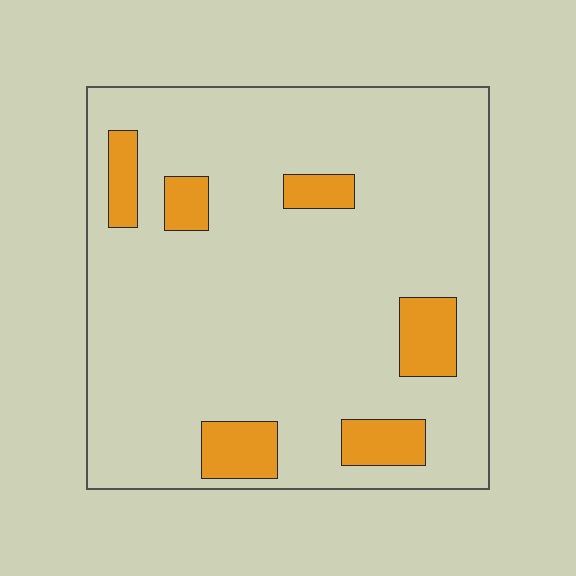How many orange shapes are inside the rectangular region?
6.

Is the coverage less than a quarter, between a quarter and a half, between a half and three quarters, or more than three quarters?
Less than a quarter.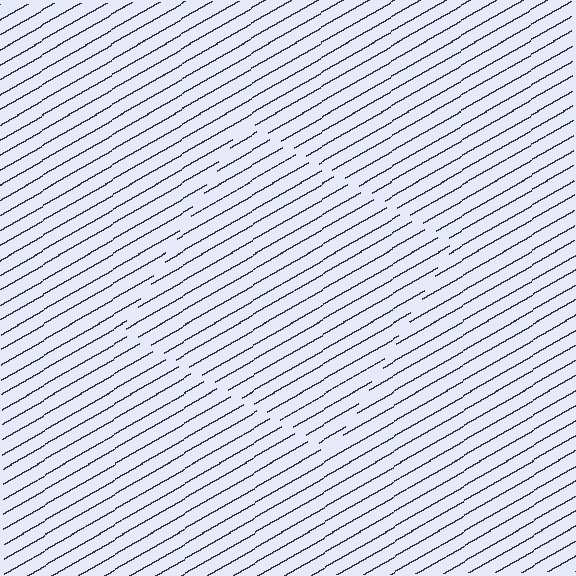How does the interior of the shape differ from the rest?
The interior of the shape contains the same grating, shifted by half a period — the contour is defined by the phase discontinuity where line-ends from the inner and outer gratings abut.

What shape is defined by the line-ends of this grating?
An illusory square. The interior of the shape contains the same grating, shifted by half a period — the contour is defined by the phase discontinuity where line-ends from the inner and outer gratings abut.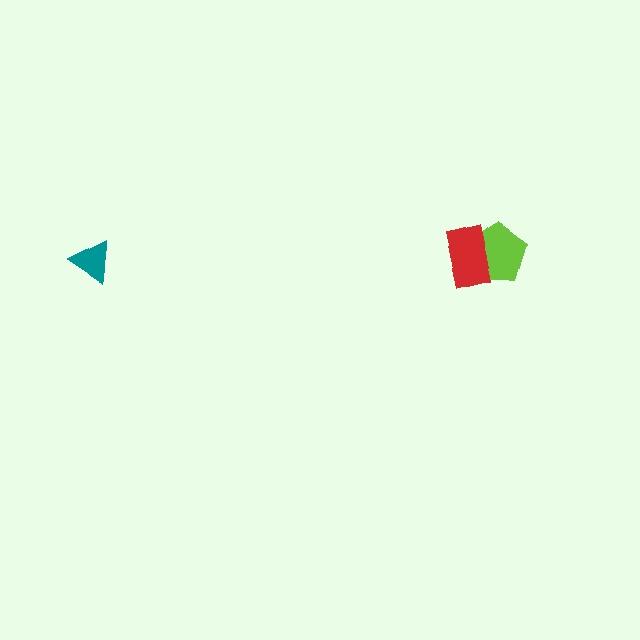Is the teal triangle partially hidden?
No, no other shape covers it.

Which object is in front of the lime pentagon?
The red rectangle is in front of the lime pentagon.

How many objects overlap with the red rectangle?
1 object overlaps with the red rectangle.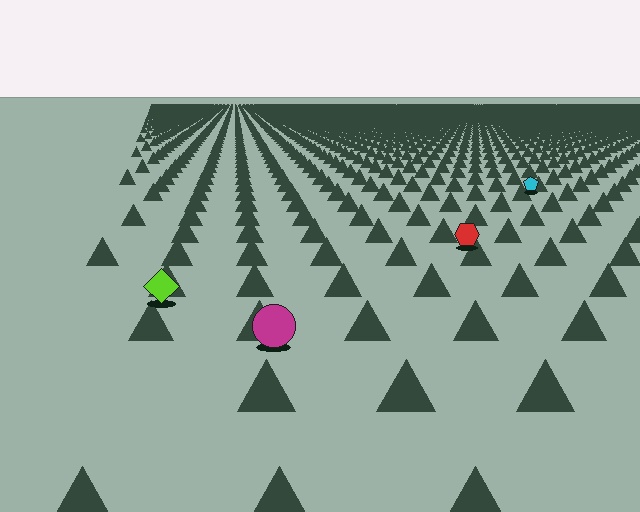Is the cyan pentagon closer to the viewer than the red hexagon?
No. The red hexagon is closer — you can tell from the texture gradient: the ground texture is coarser near it.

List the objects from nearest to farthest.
From nearest to farthest: the magenta circle, the lime diamond, the red hexagon, the cyan pentagon.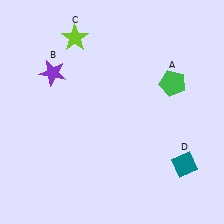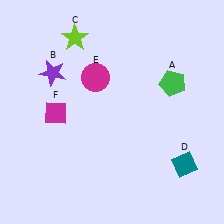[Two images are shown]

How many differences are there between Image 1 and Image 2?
There are 2 differences between the two images.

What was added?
A magenta circle (E), a magenta diamond (F) were added in Image 2.